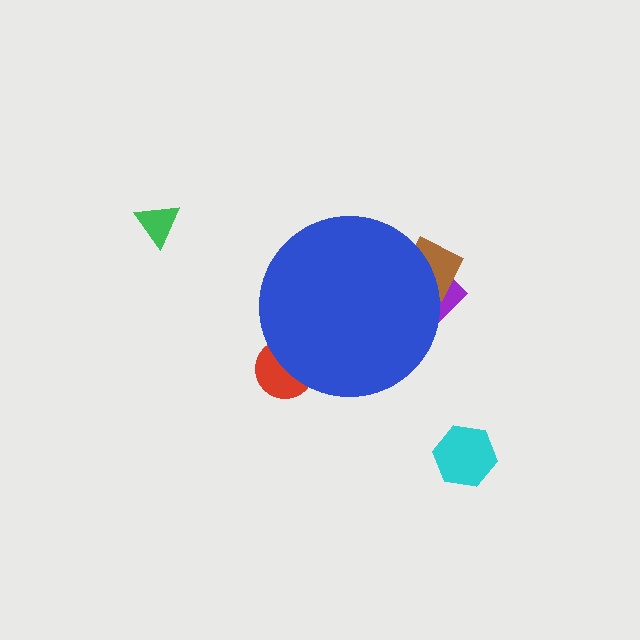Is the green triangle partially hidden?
No, the green triangle is fully visible.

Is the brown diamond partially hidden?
Yes, the brown diamond is partially hidden behind the blue circle.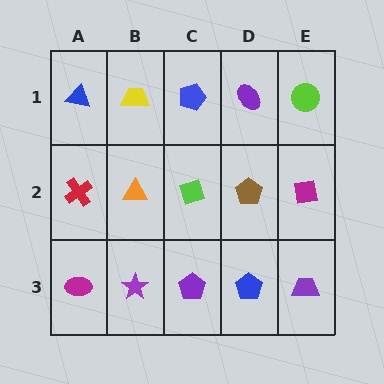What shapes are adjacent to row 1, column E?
A magenta square (row 2, column E), a purple ellipse (row 1, column D).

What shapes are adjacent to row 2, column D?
A purple ellipse (row 1, column D), a blue pentagon (row 3, column D), a lime diamond (row 2, column C), a magenta square (row 2, column E).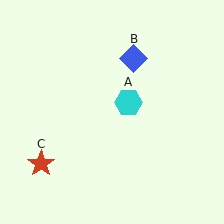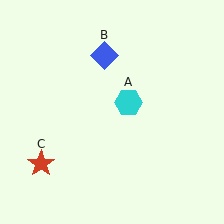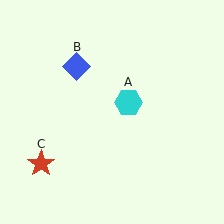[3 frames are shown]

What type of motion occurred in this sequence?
The blue diamond (object B) rotated counterclockwise around the center of the scene.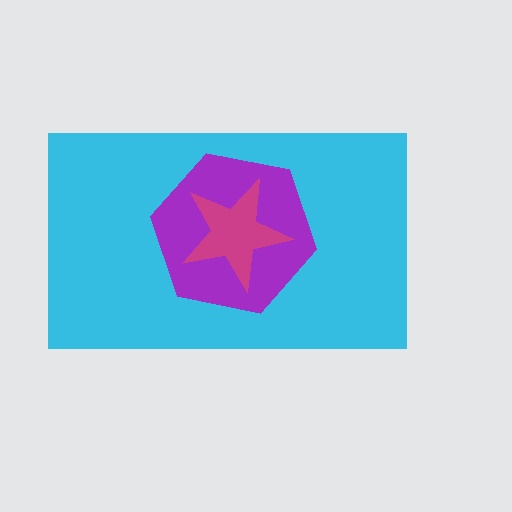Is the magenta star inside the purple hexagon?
Yes.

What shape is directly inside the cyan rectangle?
The purple hexagon.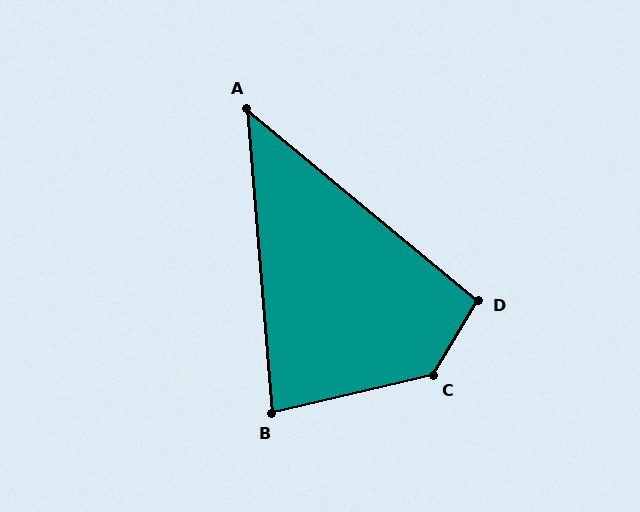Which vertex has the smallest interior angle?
A, at approximately 46 degrees.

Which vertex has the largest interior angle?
C, at approximately 134 degrees.